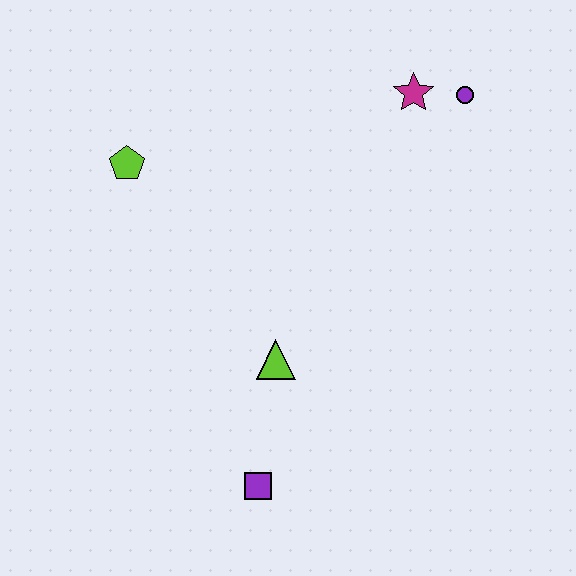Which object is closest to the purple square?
The lime triangle is closest to the purple square.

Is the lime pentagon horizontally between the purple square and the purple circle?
No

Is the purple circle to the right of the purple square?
Yes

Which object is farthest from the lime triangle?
The purple circle is farthest from the lime triangle.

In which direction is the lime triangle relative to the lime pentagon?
The lime triangle is below the lime pentagon.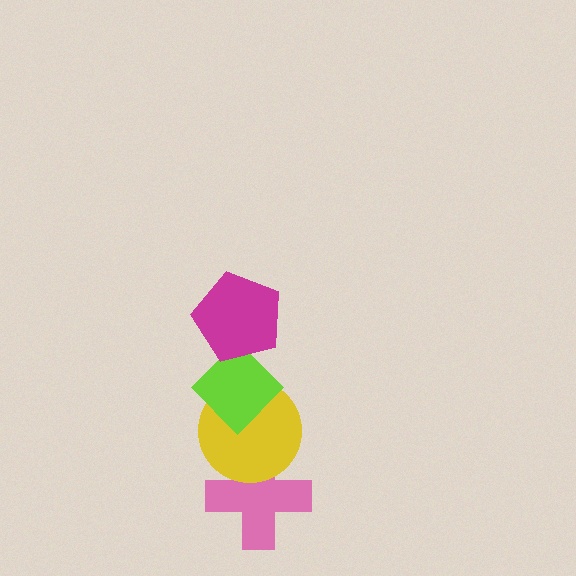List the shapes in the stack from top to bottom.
From top to bottom: the magenta pentagon, the lime diamond, the yellow circle, the pink cross.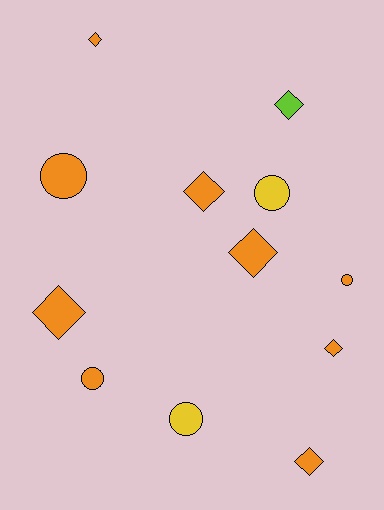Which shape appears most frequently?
Diamond, with 7 objects.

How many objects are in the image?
There are 12 objects.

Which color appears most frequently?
Orange, with 9 objects.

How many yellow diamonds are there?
There are no yellow diamonds.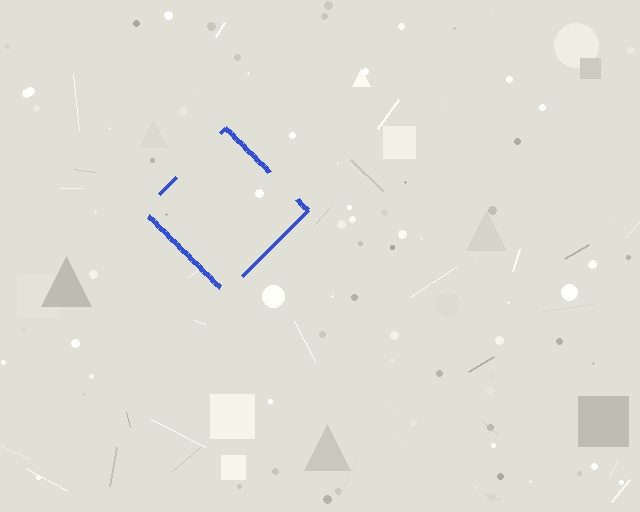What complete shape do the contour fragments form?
The contour fragments form a diamond.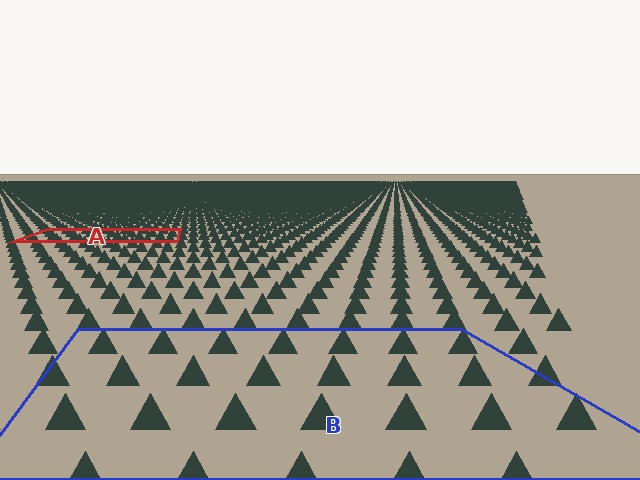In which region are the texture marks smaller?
The texture marks are smaller in region A, because it is farther away.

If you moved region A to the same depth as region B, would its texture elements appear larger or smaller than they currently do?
They would appear larger. At a closer depth, the same texture elements are projected at a bigger on-screen size.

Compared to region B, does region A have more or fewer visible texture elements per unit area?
Region A has more texture elements per unit area — they are packed more densely because it is farther away.